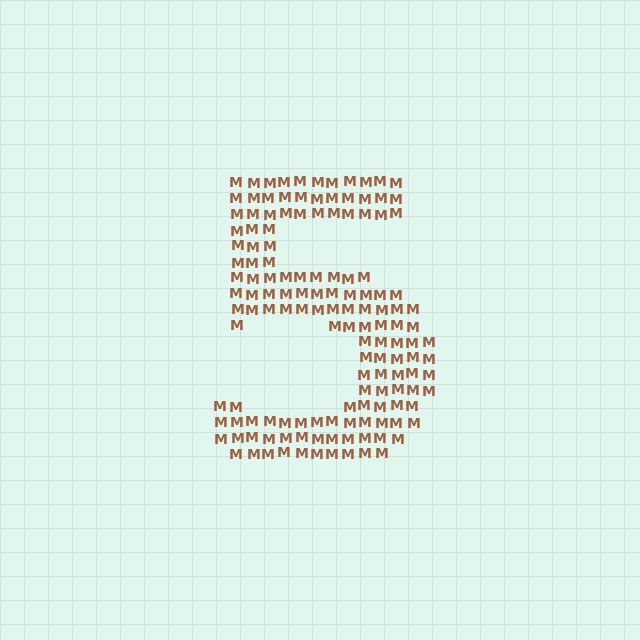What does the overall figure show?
The overall figure shows the digit 5.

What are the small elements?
The small elements are letter M's.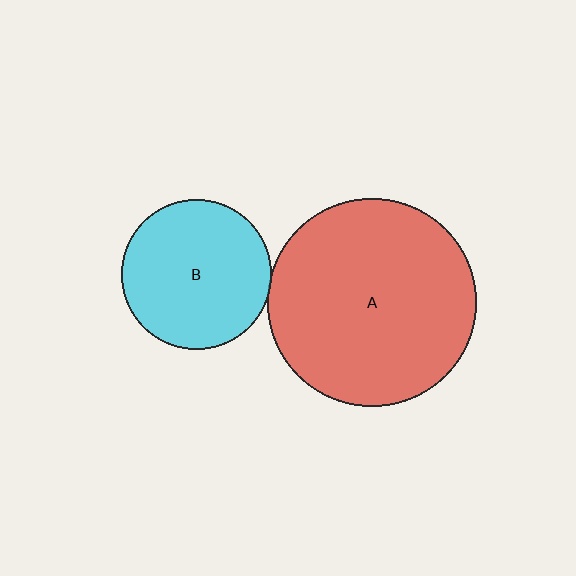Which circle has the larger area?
Circle A (red).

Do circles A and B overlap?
Yes.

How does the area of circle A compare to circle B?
Approximately 1.9 times.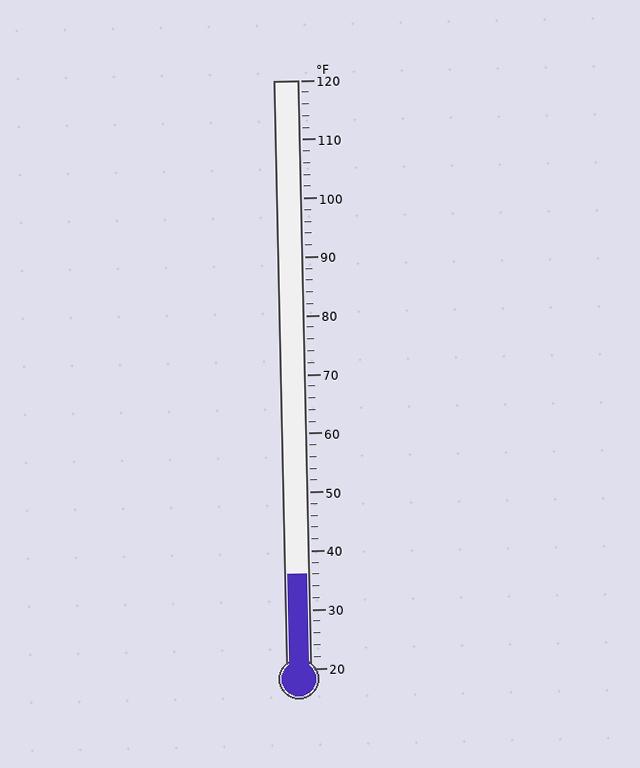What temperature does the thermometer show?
The thermometer shows approximately 36°F.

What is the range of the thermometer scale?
The thermometer scale ranges from 20°F to 120°F.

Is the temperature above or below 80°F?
The temperature is below 80°F.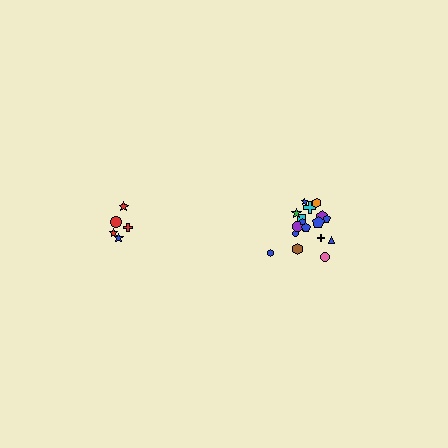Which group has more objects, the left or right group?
The right group.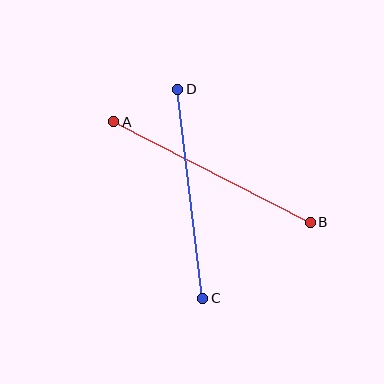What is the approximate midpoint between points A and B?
The midpoint is at approximately (212, 172) pixels.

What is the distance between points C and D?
The distance is approximately 211 pixels.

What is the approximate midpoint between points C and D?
The midpoint is at approximately (190, 194) pixels.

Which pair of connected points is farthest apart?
Points A and B are farthest apart.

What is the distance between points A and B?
The distance is approximately 221 pixels.